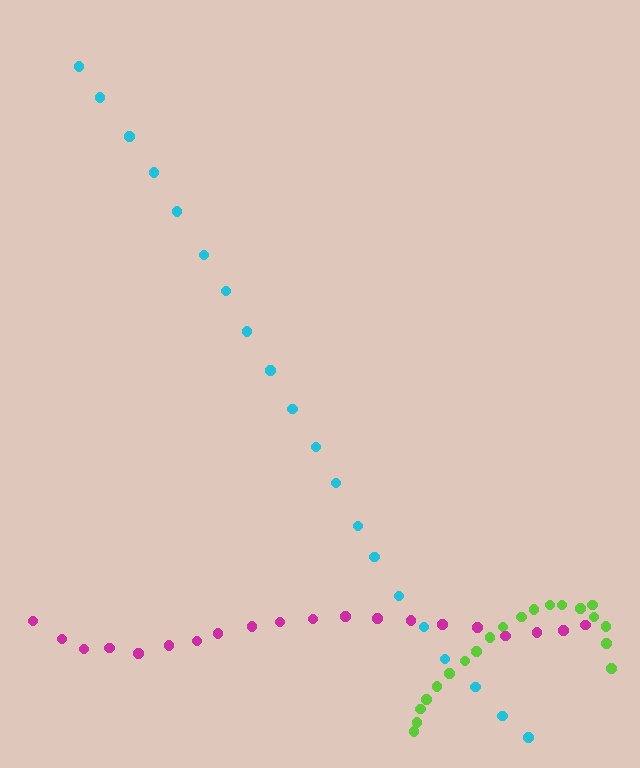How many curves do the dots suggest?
There are 3 distinct paths.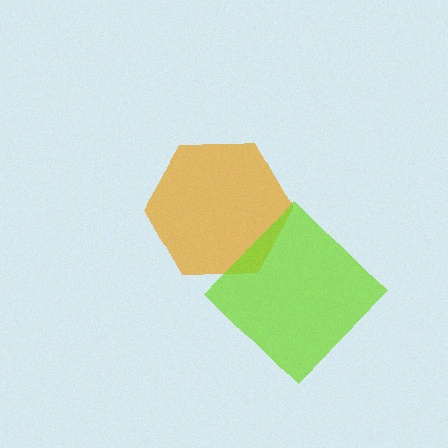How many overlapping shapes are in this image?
There are 2 overlapping shapes in the image.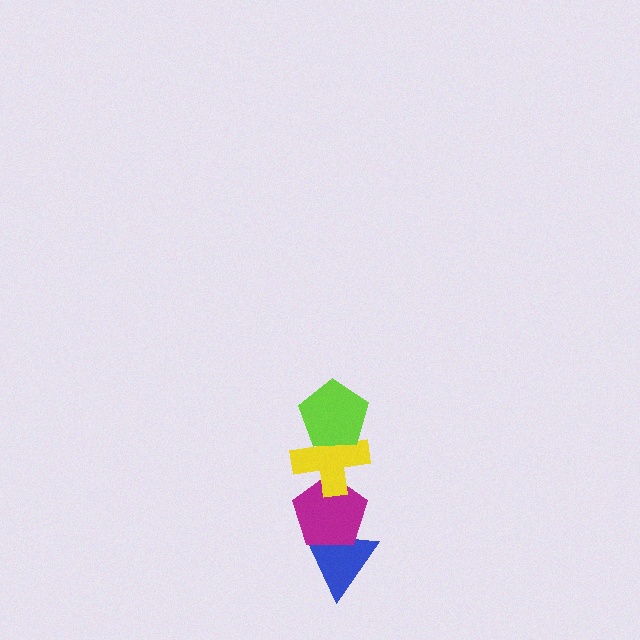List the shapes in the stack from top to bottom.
From top to bottom: the lime pentagon, the yellow cross, the magenta pentagon, the blue triangle.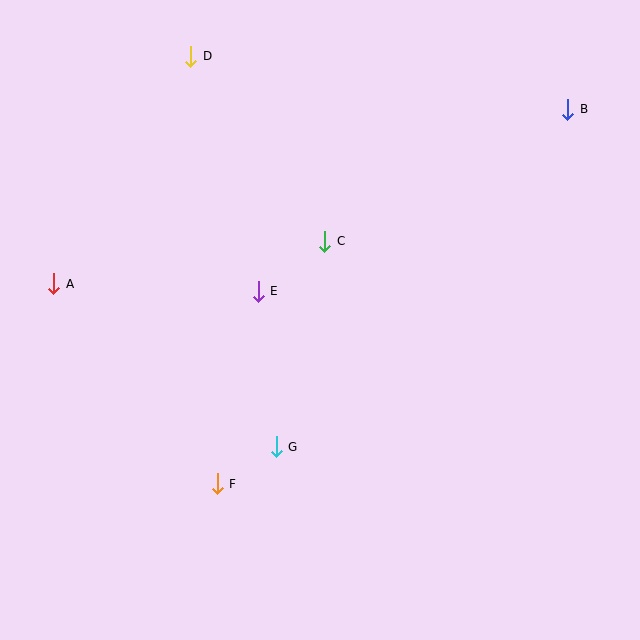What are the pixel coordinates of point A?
Point A is at (54, 284).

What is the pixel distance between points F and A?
The distance between F and A is 258 pixels.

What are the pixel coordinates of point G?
Point G is at (276, 447).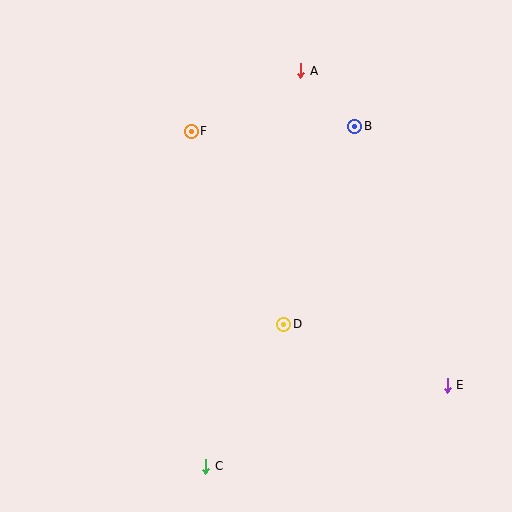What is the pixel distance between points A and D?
The distance between A and D is 254 pixels.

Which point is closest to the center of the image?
Point D at (284, 324) is closest to the center.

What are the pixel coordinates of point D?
Point D is at (284, 324).